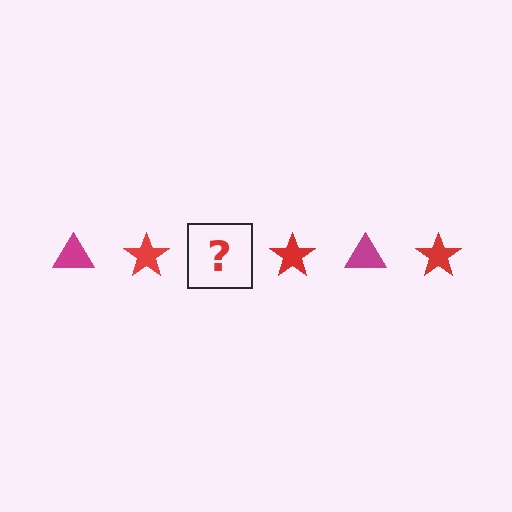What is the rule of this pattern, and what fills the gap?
The rule is that the pattern alternates between magenta triangle and red star. The gap should be filled with a magenta triangle.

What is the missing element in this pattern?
The missing element is a magenta triangle.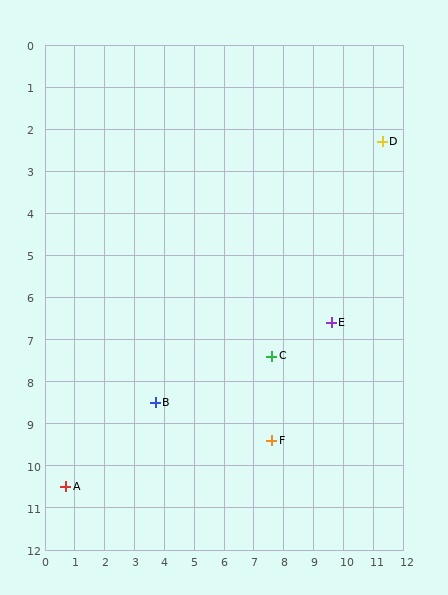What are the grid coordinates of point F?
Point F is at approximately (7.6, 9.4).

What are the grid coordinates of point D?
Point D is at approximately (11.3, 2.3).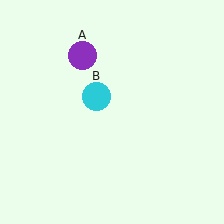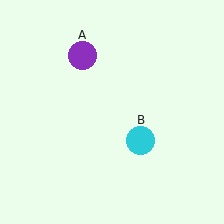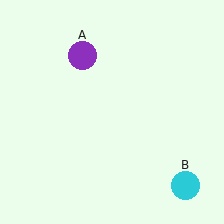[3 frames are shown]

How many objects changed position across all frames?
1 object changed position: cyan circle (object B).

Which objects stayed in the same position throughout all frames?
Purple circle (object A) remained stationary.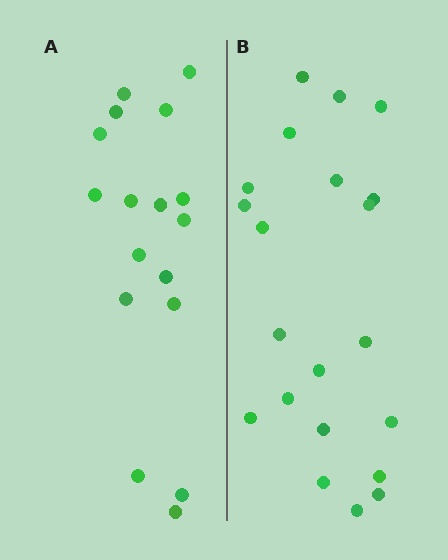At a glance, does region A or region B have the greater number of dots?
Region B (the right region) has more dots.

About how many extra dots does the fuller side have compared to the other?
Region B has about 4 more dots than region A.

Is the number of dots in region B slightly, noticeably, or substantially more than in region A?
Region B has only slightly more — the two regions are fairly close. The ratio is roughly 1.2 to 1.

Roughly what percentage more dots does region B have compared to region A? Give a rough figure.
About 25% more.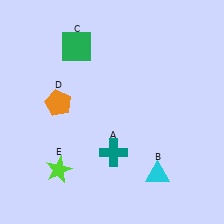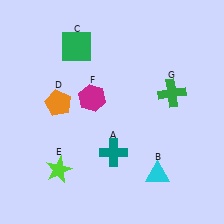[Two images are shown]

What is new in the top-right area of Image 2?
A green cross (G) was added in the top-right area of Image 2.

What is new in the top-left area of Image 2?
A magenta hexagon (F) was added in the top-left area of Image 2.